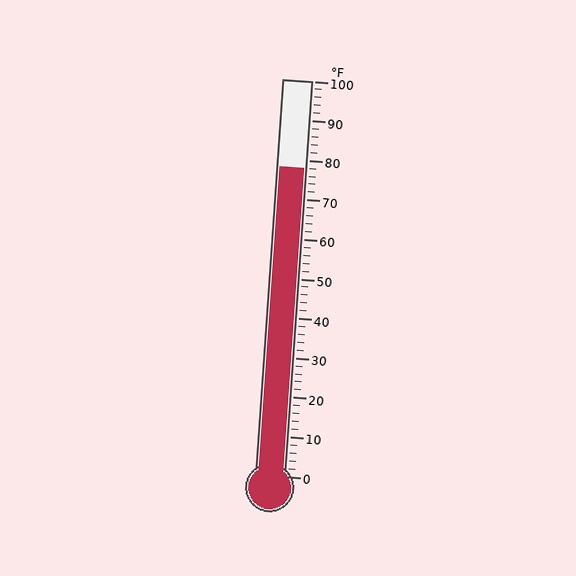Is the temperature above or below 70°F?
The temperature is above 70°F.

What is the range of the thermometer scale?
The thermometer scale ranges from 0°F to 100°F.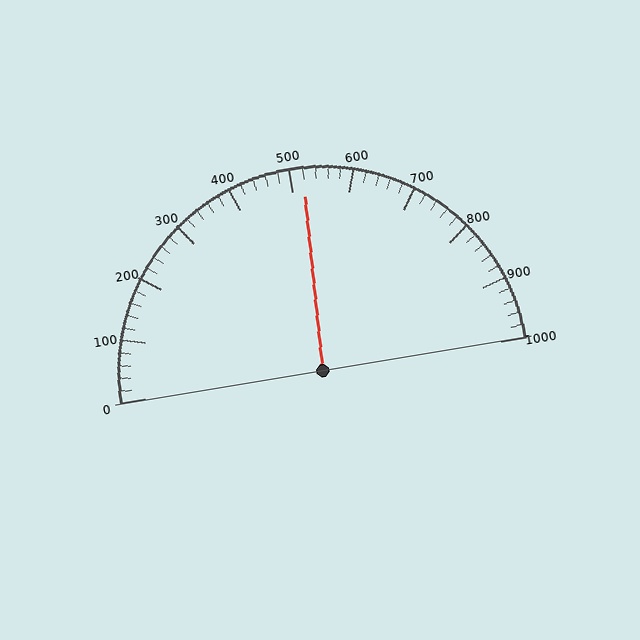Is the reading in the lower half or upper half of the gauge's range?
The reading is in the upper half of the range (0 to 1000).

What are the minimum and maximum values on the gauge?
The gauge ranges from 0 to 1000.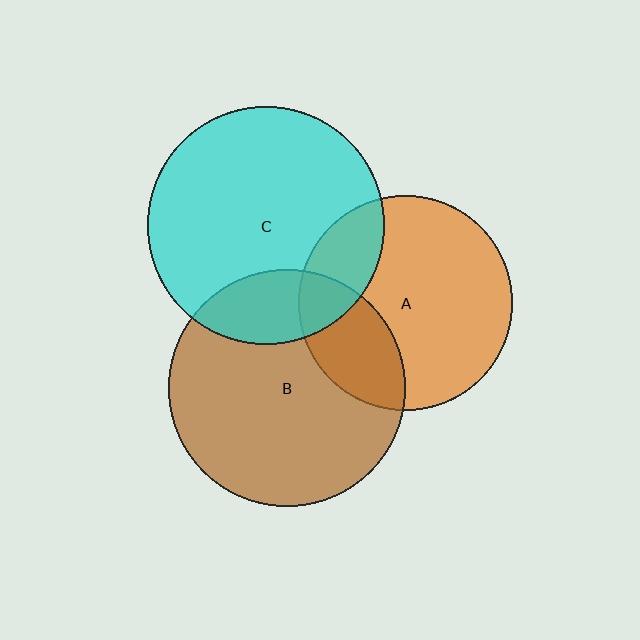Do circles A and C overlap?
Yes.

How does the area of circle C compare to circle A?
Approximately 1.2 times.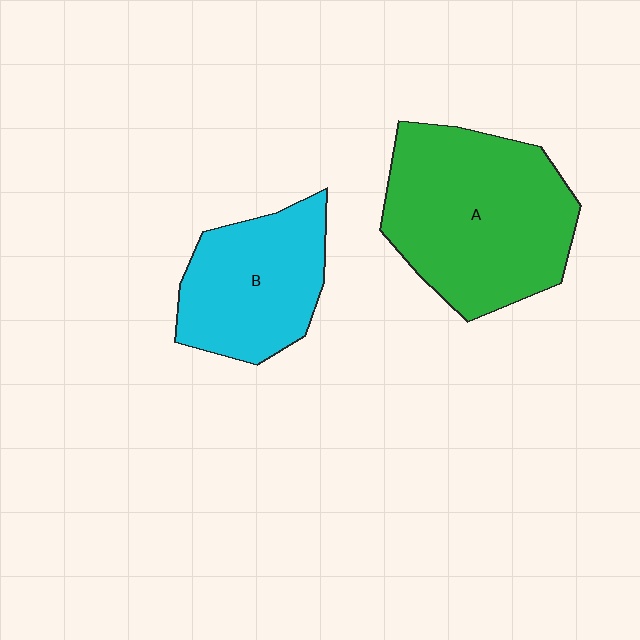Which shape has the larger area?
Shape A (green).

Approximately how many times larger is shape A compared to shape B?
Approximately 1.5 times.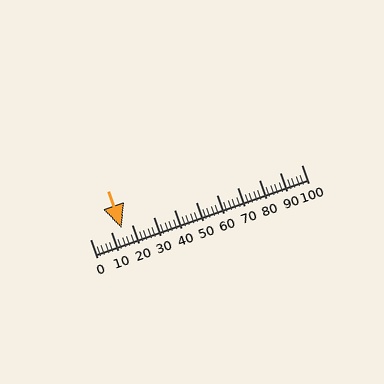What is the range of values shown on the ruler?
The ruler shows values from 0 to 100.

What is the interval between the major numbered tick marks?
The major tick marks are spaced 10 units apart.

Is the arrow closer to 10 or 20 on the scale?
The arrow is closer to 10.